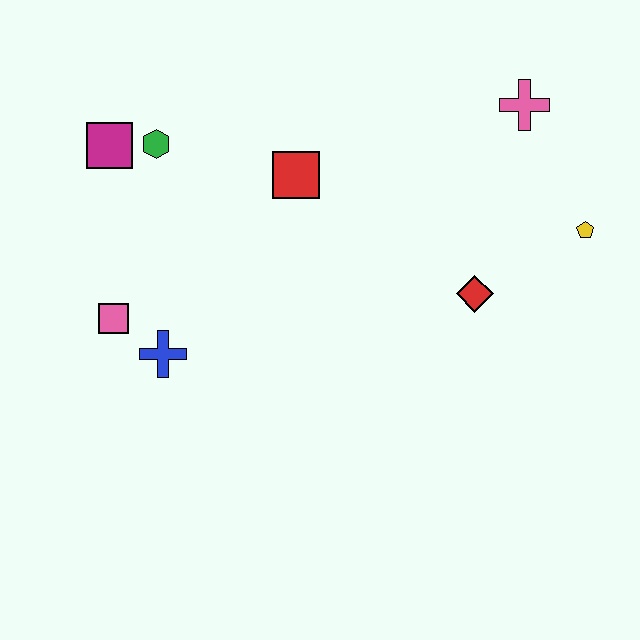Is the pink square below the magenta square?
Yes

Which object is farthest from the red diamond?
The magenta square is farthest from the red diamond.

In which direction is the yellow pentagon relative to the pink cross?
The yellow pentagon is below the pink cross.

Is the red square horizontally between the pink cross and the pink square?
Yes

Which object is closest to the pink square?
The blue cross is closest to the pink square.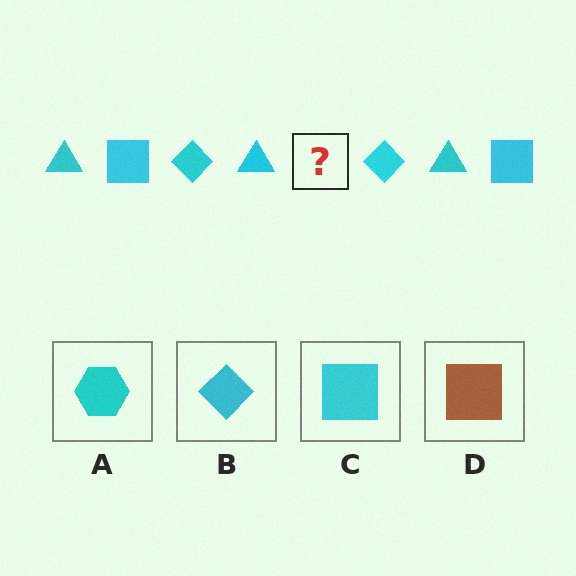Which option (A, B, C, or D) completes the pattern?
C.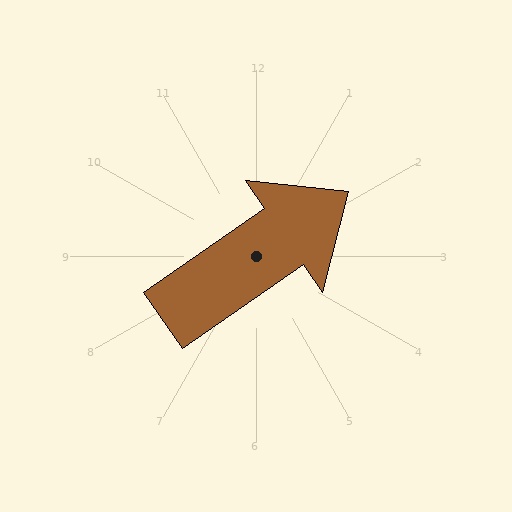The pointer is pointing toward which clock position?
Roughly 2 o'clock.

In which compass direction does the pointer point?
Northeast.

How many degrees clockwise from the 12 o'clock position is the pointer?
Approximately 55 degrees.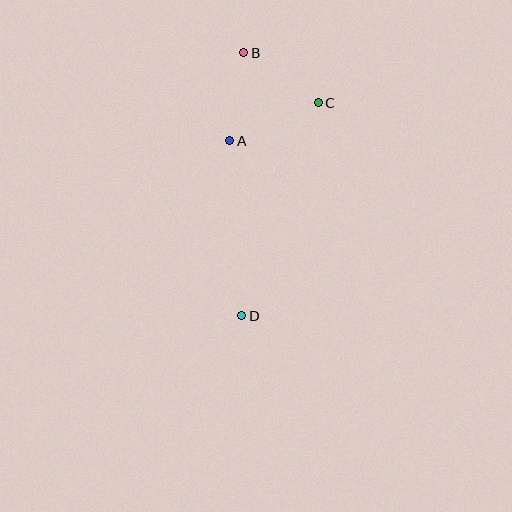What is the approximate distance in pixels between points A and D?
The distance between A and D is approximately 175 pixels.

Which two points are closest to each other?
Points A and B are closest to each other.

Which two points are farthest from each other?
Points B and D are farthest from each other.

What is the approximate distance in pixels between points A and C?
The distance between A and C is approximately 96 pixels.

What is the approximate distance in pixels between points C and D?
The distance between C and D is approximately 227 pixels.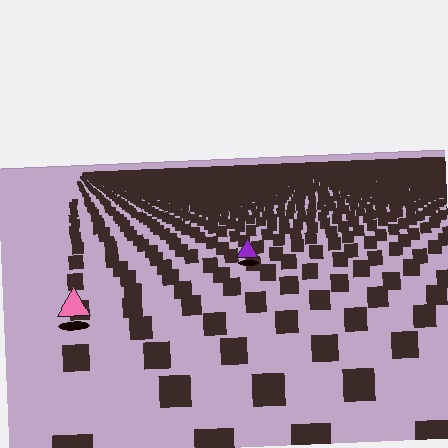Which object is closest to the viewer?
The pink triangle is closest. The texture marks near it are larger and more spread out.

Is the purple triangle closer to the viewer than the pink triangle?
No. The pink triangle is closer — you can tell from the texture gradient: the ground texture is coarser near it.